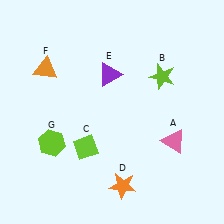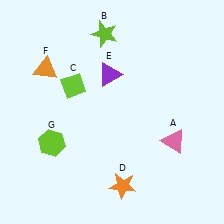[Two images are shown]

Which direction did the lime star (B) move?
The lime star (B) moved left.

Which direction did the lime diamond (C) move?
The lime diamond (C) moved up.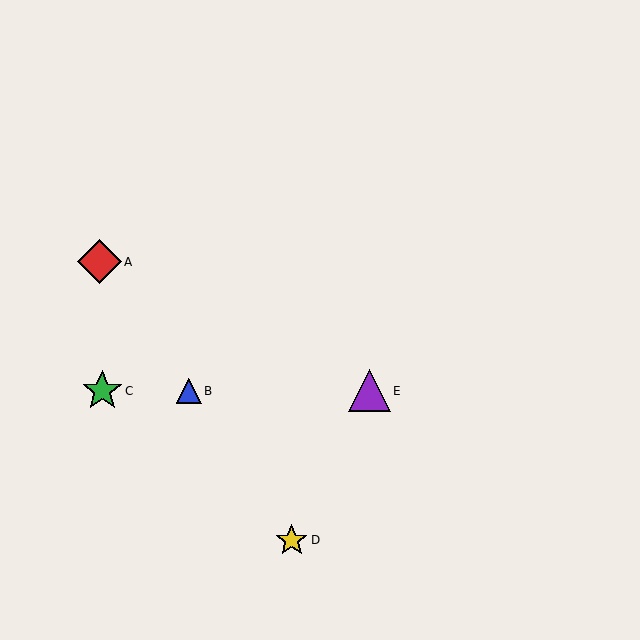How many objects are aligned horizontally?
3 objects (B, C, E) are aligned horizontally.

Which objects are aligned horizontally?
Objects B, C, E are aligned horizontally.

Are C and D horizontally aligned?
No, C is at y≈391 and D is at y≈540.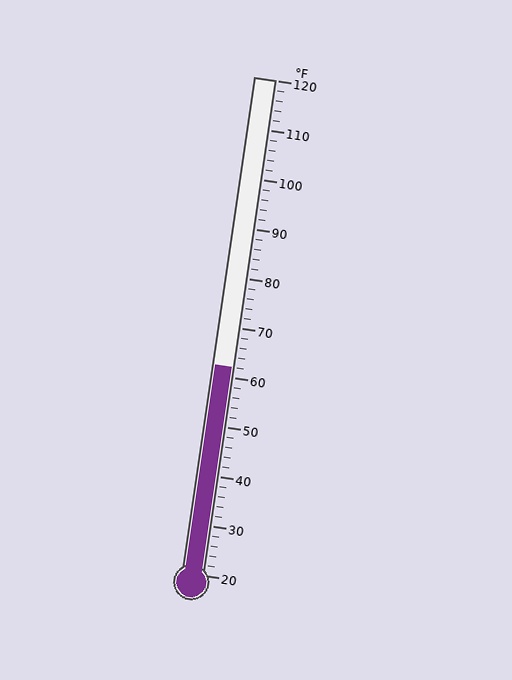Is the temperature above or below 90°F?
The temperature is below 90°F.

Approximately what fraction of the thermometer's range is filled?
The thermometer is filled to approximately 40% of its range.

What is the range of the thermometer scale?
The thermometer scale ranges from 20°F to 120°F.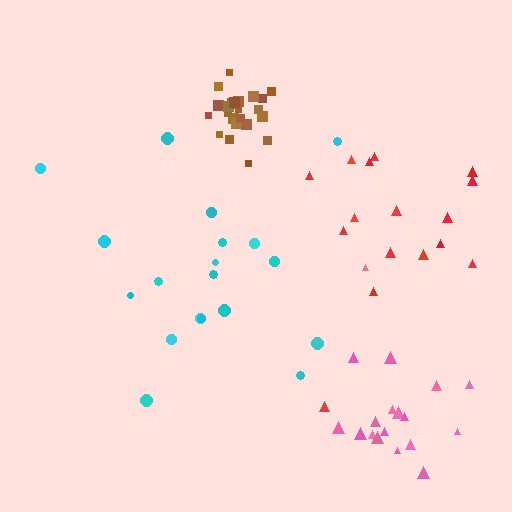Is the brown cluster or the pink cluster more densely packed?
Brown.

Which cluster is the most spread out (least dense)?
Cyan.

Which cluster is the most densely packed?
Brown.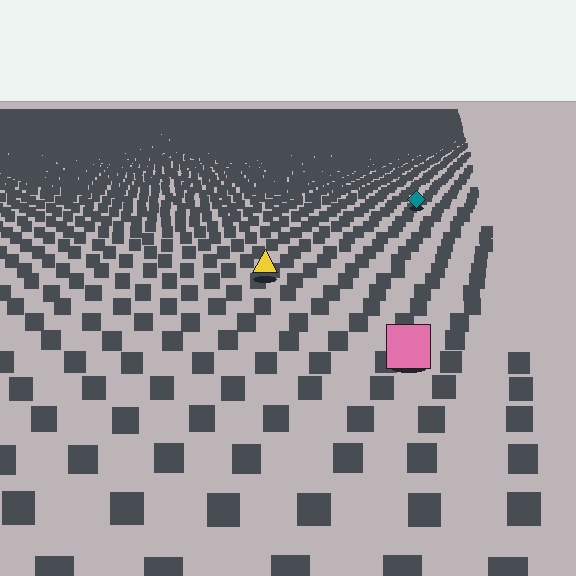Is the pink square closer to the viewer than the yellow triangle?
Yes. The pink square is closer — you can tell from the texture gradient: the ground texture is coarser near it.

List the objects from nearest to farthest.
From nearest to farthest: the pink square, the yellow triangle, the teal diamond.